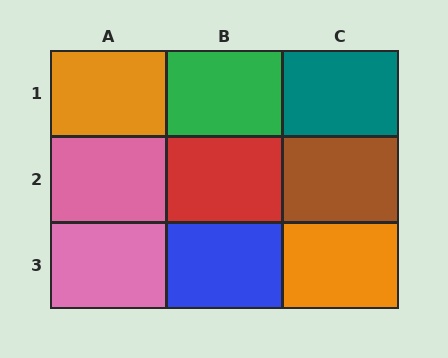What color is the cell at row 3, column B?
Blue.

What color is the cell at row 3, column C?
Orange.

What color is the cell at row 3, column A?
Pink.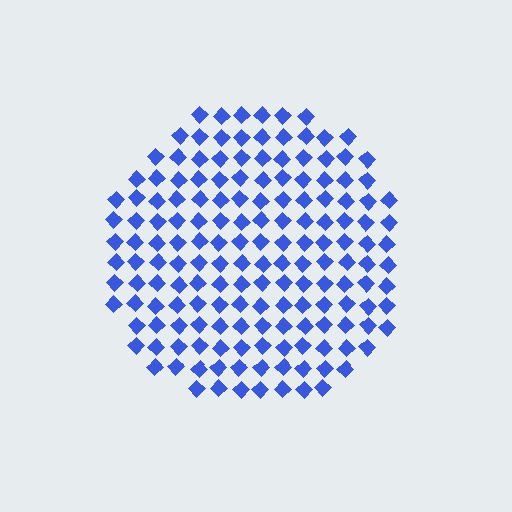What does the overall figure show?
The overall figure shows a circle.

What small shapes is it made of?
It is made of small diamonds.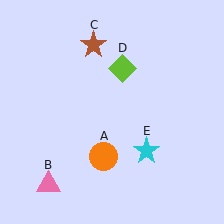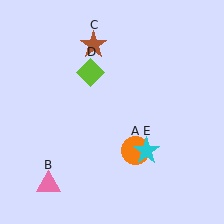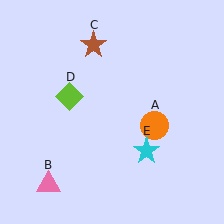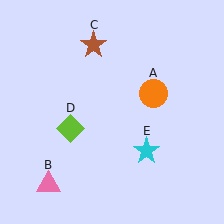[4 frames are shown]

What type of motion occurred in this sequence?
The orange circle (object A), lime diamond (object D) rotated counterclockwise around the center of the scene.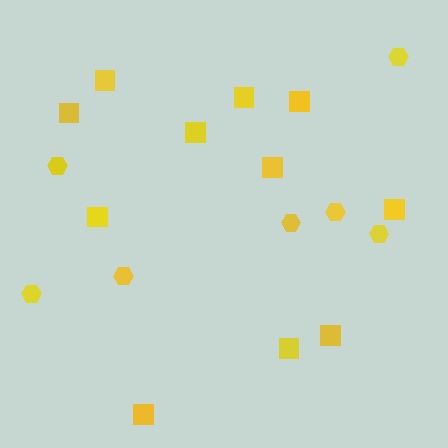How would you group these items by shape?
There are 2 groups: one group of hexagons (7) and one group of squares (11).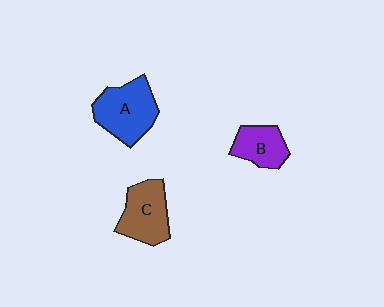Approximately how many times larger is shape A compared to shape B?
Approximately 1.6 times.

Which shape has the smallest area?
Shape B (purple).